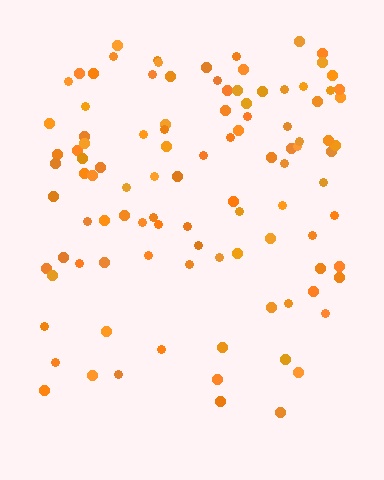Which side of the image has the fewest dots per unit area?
The bottom.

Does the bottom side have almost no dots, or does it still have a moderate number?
Still a moderate number, just noticeably fewer than the top.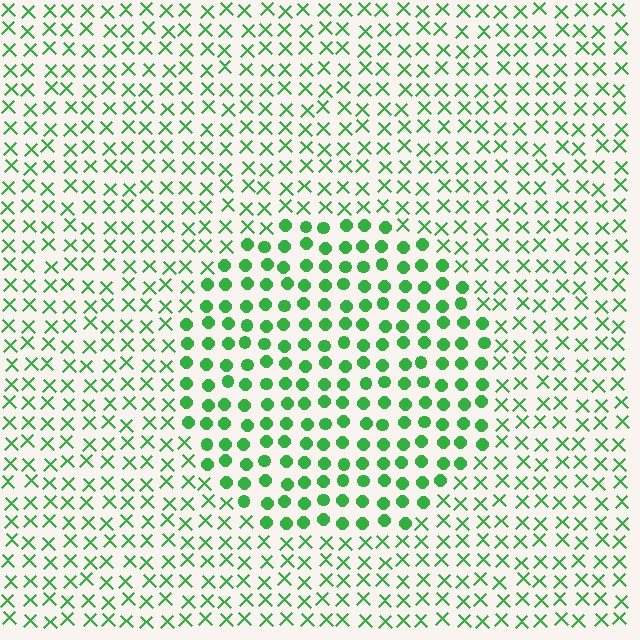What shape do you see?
I see a circle.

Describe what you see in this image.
The image is filled with small green elements arranged in a uniform grid. A circle-shaped region contains circles, while the surrounding area contains X marks. The boundary is defined purely by the change in element shape.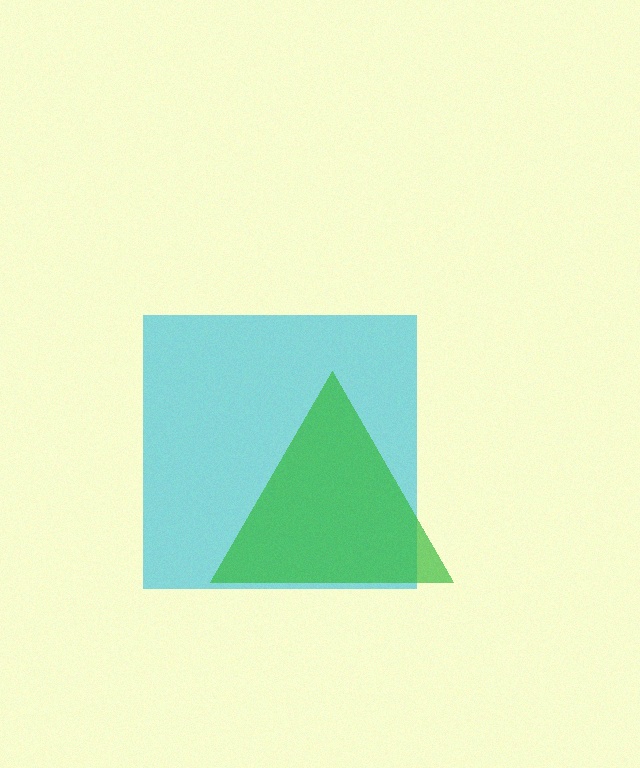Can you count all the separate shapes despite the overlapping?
Yes, there are 2 separate shapes.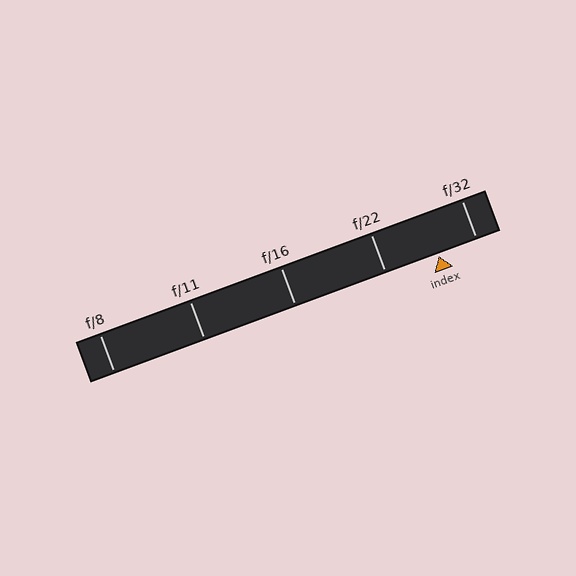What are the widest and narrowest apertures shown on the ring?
The widest aperture shown is f/8 and the narrowest is f/32.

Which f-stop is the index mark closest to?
The index mark is closest to f/32.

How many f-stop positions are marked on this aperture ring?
There are 5 f-stop positions marked.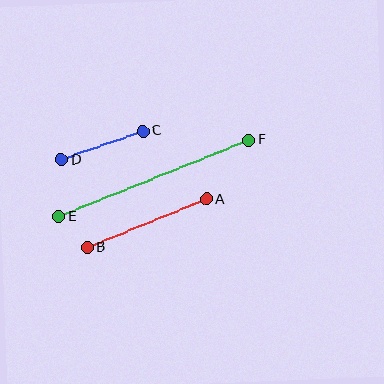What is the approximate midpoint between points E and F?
The midpoint is at approximately (154, 178) pixels.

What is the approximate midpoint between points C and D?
The midpoint is at approximately (102, 145) pixels.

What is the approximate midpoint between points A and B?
The midpoint is at approximately (147, 223) pixels.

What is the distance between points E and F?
The distance is approximately 205 pixels.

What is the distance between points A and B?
The distance is approximately 129 pixels.